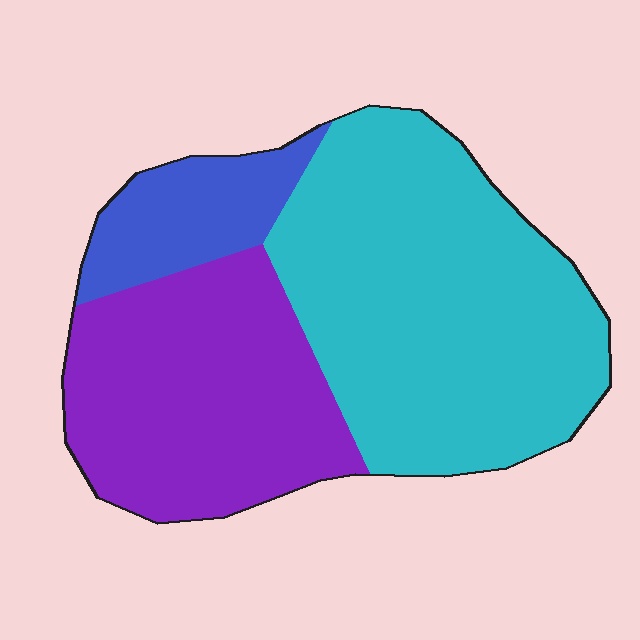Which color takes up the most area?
Cyan, at roughly 50%.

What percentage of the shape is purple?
Purple takes up about one third (1/3) of the shape.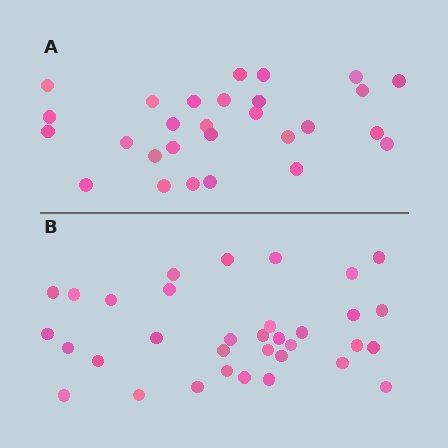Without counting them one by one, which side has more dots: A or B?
Region B (the bottom region) has more dots.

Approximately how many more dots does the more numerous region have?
Region B has about 6 more dots than region A.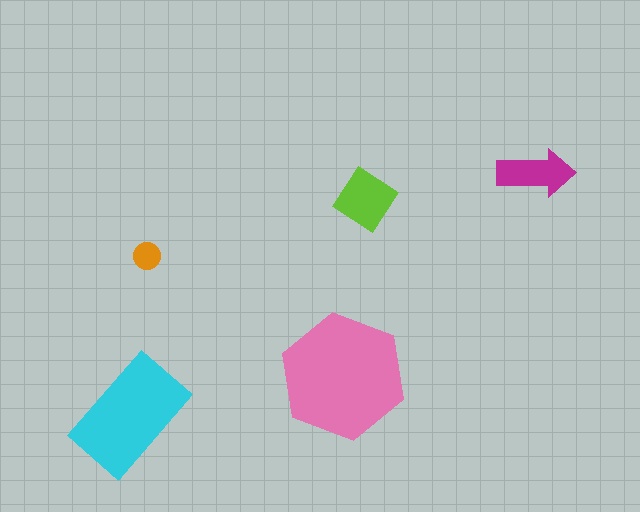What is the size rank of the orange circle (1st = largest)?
5th.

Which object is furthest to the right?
The magenta arrow is rightmost.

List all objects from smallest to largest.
The orange circle, the magenta arrow, the lime diamond, the cyan rectangle, the pink hexagon.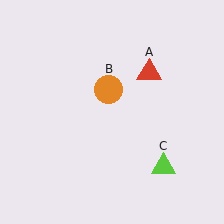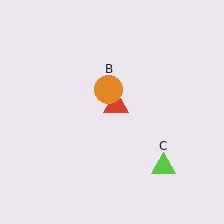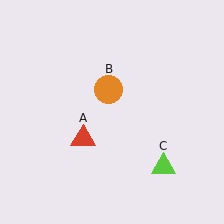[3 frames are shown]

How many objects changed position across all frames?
1 object changed position: red triangle (object A).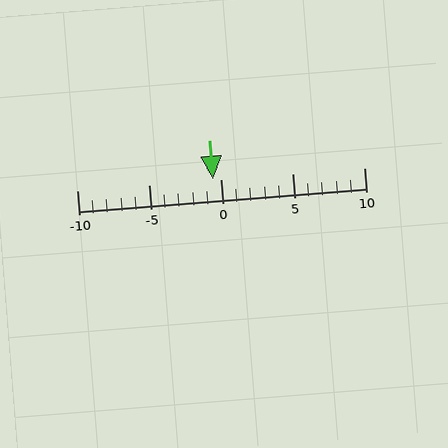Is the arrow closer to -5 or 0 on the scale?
The arrow is closer to 0.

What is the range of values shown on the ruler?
The ruler shows values from -10 to 10.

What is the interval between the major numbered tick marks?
The major tick marks are spaced 5 units apart.